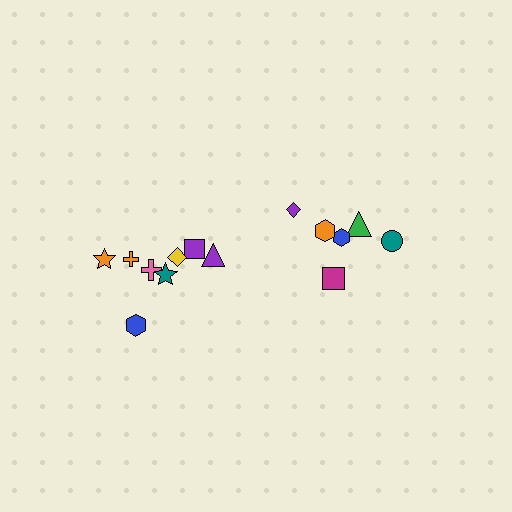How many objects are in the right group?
There are 6 objects.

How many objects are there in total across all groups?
There are 14 objects.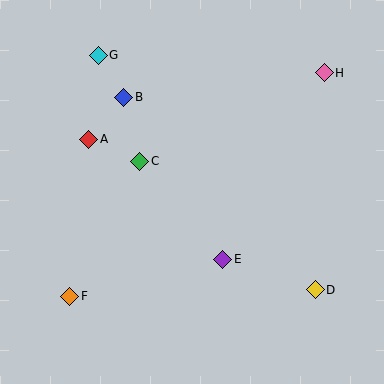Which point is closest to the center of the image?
Point C at (140, 161) is closest to the center.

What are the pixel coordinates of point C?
Point C is at (140, 161).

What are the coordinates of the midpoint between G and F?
The midpoint between G and F is at (84, 176).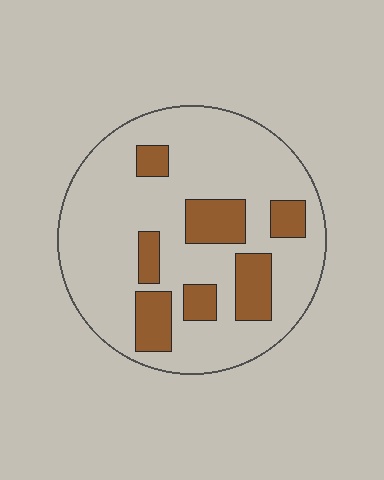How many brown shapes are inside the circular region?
7.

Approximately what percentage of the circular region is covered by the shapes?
Approximately 20%.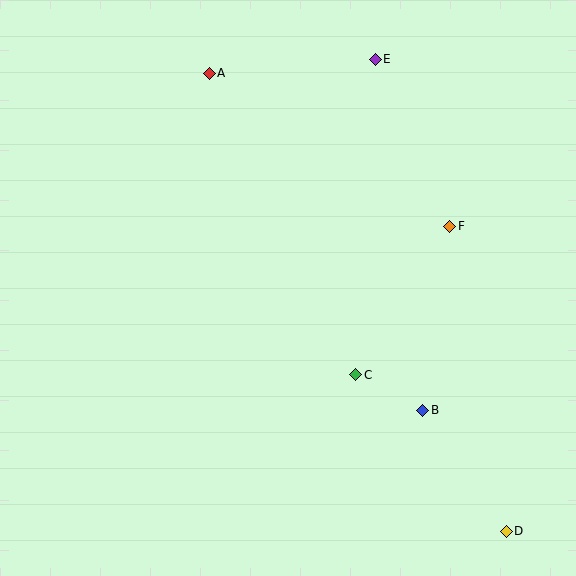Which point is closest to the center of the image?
Point C at (356, 375) is closest to the center.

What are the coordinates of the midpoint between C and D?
The midpoint between C and D is at (431, 453).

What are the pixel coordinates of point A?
Point A is at (209, 73).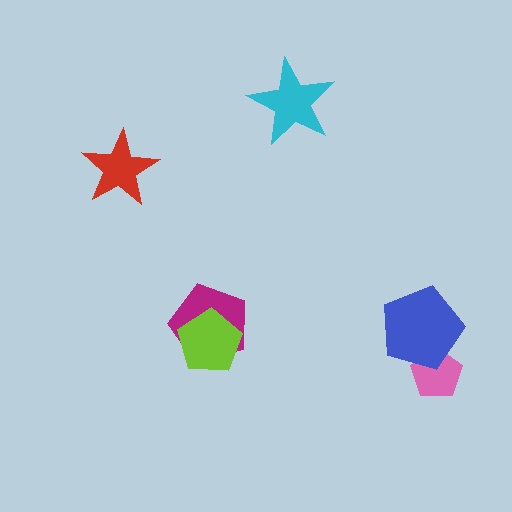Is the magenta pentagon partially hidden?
Yes, it is partially covered by another shape.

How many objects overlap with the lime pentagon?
1 object overlaps with the lime pentagon.